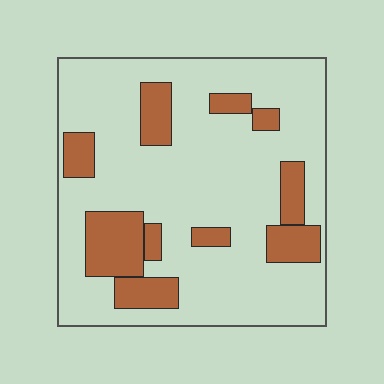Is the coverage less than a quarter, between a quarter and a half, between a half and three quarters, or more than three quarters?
Less than a quarter.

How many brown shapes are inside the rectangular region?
10.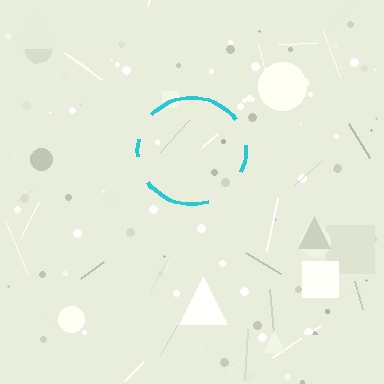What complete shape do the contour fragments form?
The contour fragments form a circle.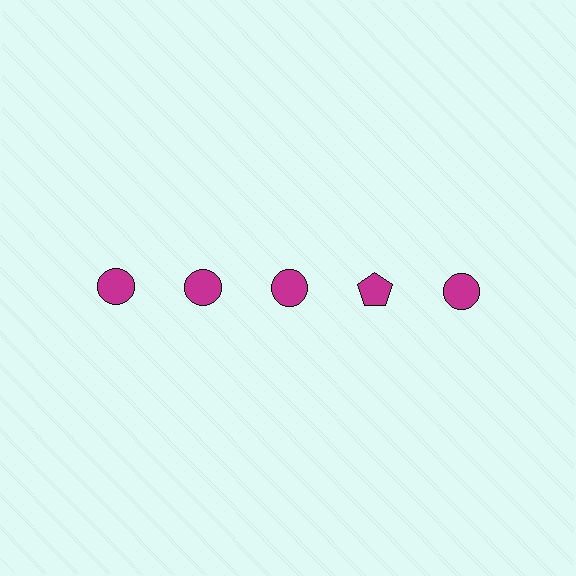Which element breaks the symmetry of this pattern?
The magenta pentagon in the top row, second from right column breaks the symmetry. All other shapes are magenta circles.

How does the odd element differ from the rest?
It has a different shape: pentagon instead of circle.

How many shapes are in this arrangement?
There are 5 shapes arranged in a grid pattern.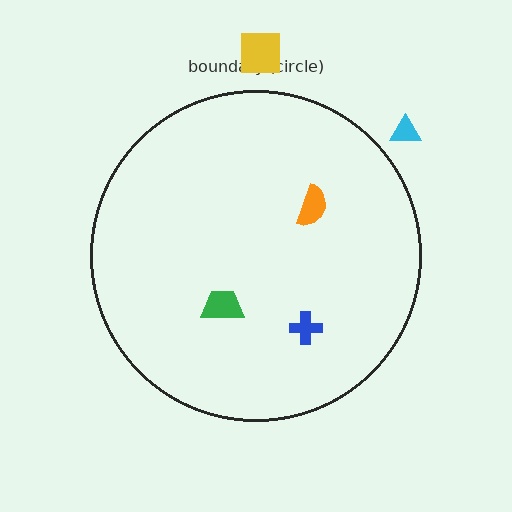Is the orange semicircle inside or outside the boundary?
Inside.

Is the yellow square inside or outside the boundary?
Outside.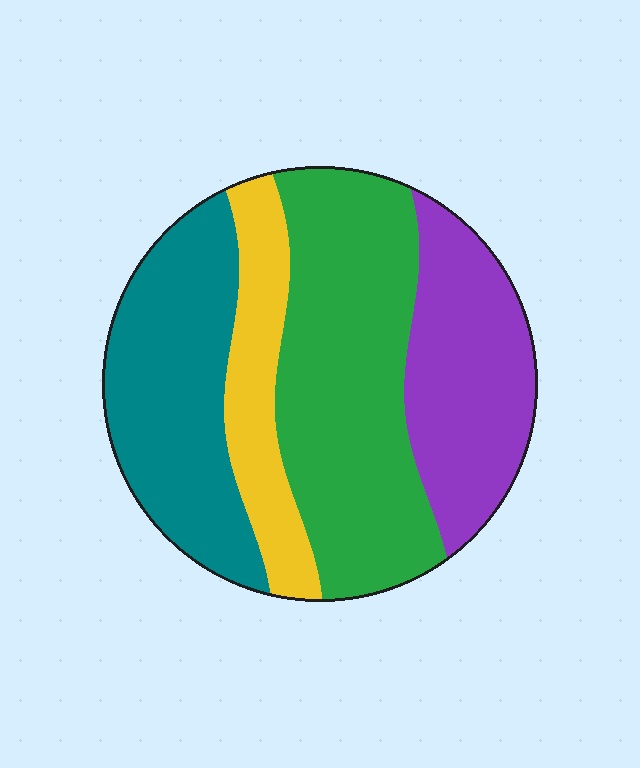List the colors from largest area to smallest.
From largest to smallest: green, teal, purple, yellow.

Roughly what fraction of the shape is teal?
Teal takes up between a quarter and a half of the shape.